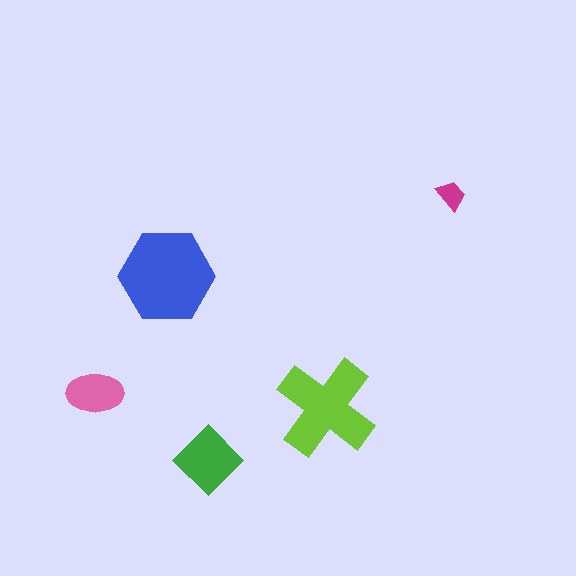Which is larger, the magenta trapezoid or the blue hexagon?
The blue hexagon.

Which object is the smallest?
The magenta trapezoid.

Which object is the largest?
The blue hexagon.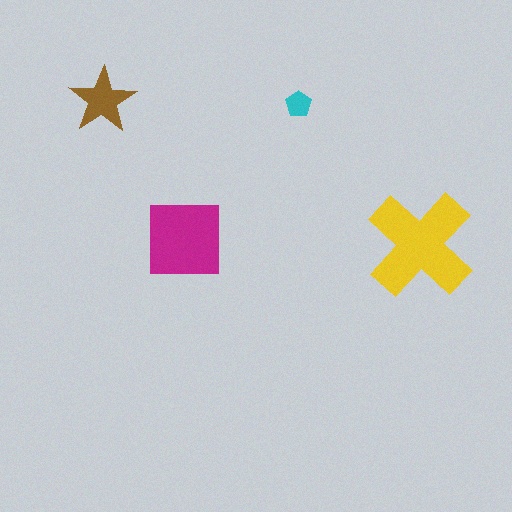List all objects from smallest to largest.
The cyan pentagon, the brown star, the magenta square, the yellow cross.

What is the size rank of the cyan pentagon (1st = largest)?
4th.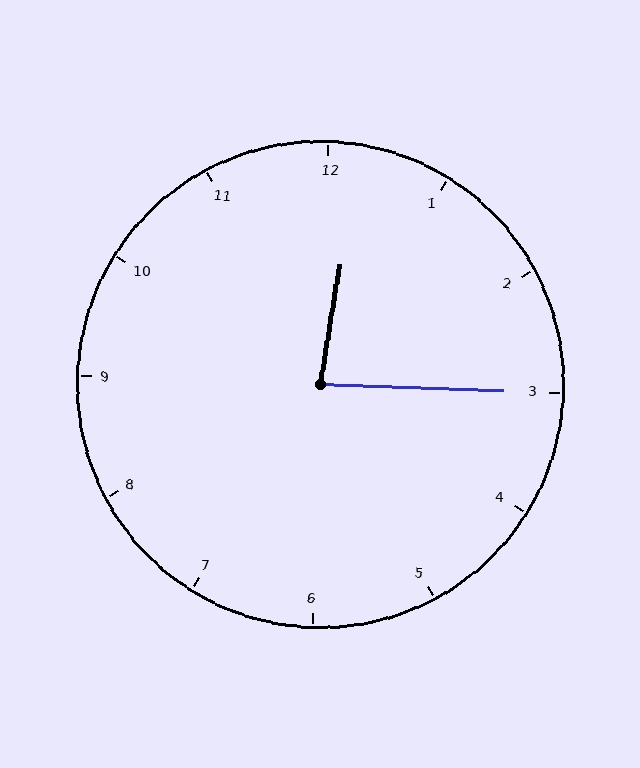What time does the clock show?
12:15.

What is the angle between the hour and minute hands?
Approximately 82 degrees.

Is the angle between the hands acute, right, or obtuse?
It is acute.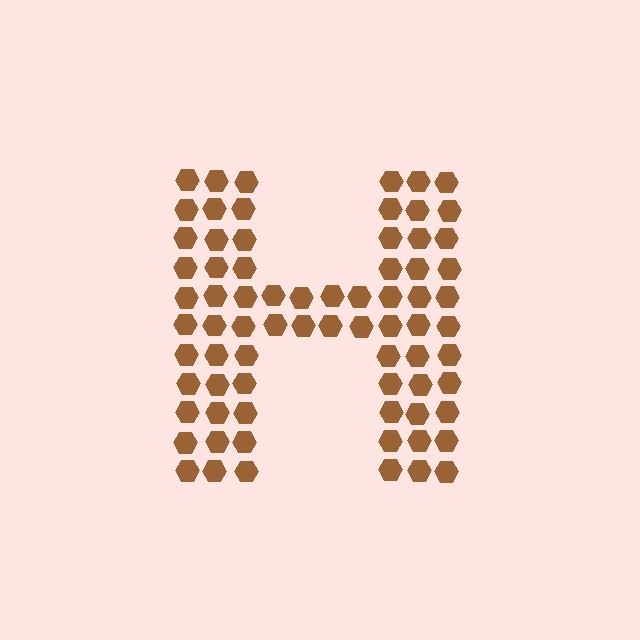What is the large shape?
The large shape is the letter H.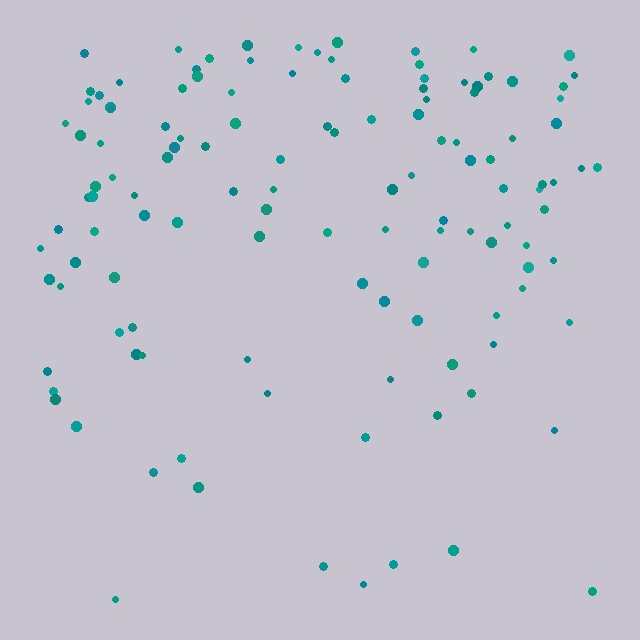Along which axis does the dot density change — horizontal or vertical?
Vertical.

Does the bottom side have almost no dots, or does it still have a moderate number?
Still a moderate number, just noticeably fewer than the top.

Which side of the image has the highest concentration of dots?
The top.